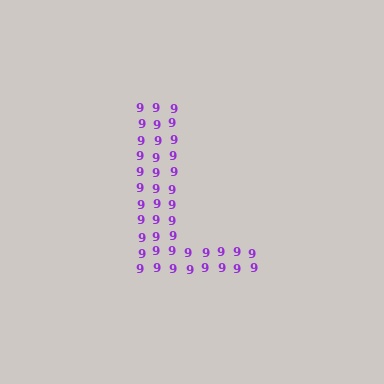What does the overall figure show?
The overall figure shows the letter L.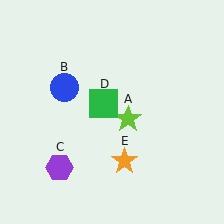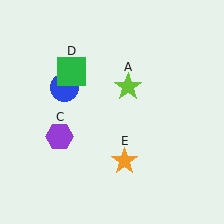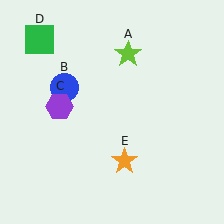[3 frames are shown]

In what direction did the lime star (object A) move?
The lime star (object A) moved up.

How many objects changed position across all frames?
3 objects changed position: lime star (object A), purple hexagon (object C), green square (object D).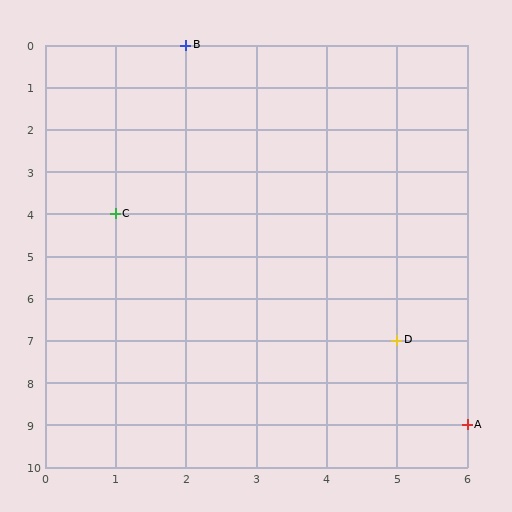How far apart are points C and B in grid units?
Points C and B are 1 column and 4 rows apart (about 4.1 grid units diagonally).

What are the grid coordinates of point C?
Point C is at grid coordinates (1, 4).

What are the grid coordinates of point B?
Point B is at grid coordinates (2, 0).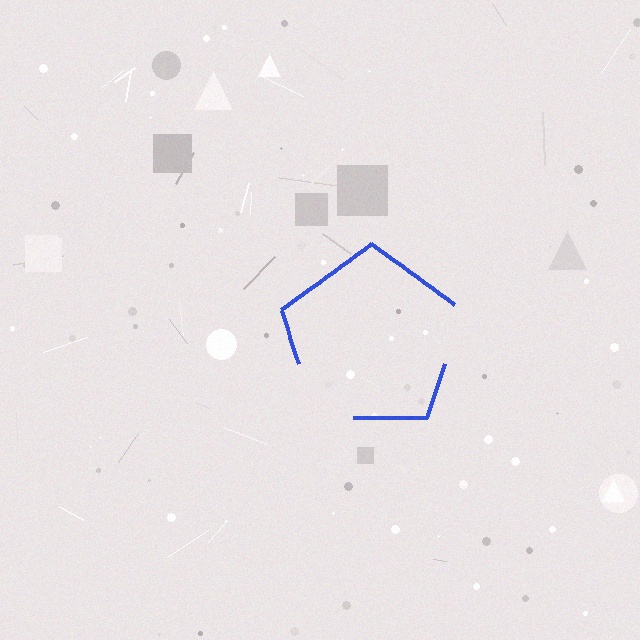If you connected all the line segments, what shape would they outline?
They would outline a pentagon.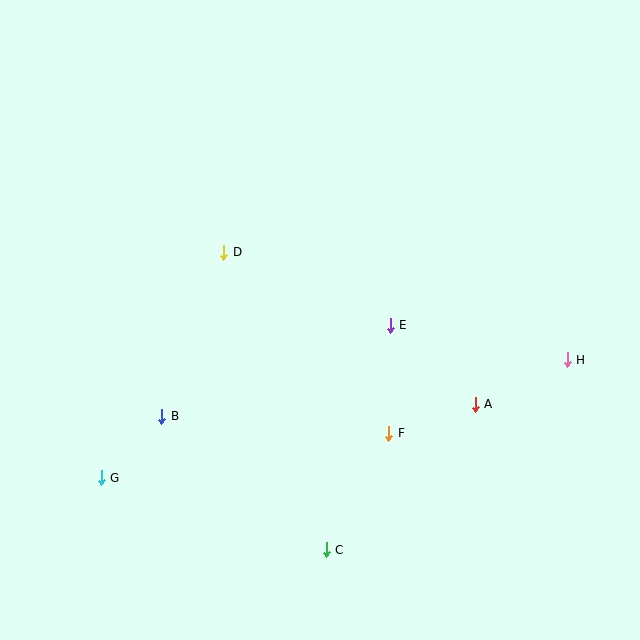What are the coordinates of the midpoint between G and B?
The midpoint between G and B is at (132, 447).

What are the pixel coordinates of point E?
Point E is at (390, 325).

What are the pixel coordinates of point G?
Point G is at (101, 478).